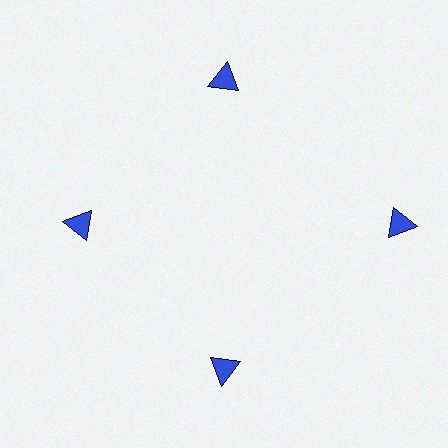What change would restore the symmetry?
The symmetry would be restored by moving it inward, back onto the ring so that all 4 triangles sit at equal angles and equal distance from the center.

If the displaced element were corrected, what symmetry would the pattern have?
It would have 4-fold rotational symmetry — the pattern would map onto itself every 90 degrees.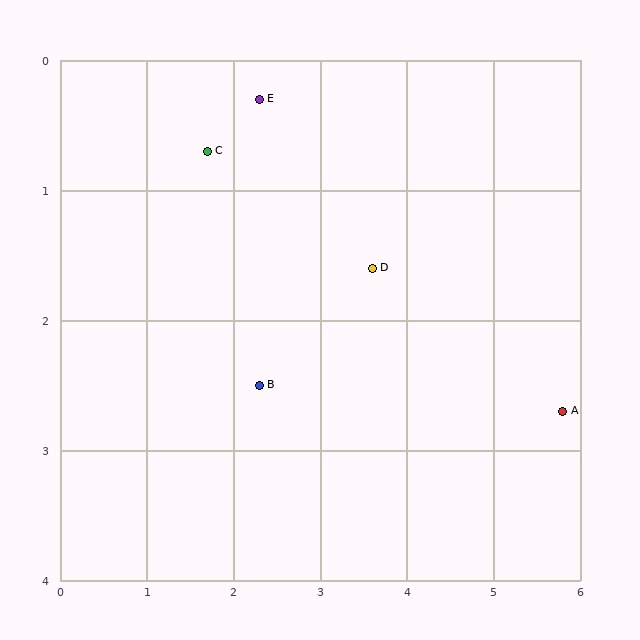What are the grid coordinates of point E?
Point E is at approximately (2.3, 0.3).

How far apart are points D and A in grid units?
Points D and A are about 2.5 grid units apart.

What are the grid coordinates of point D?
Point D is at approximately (3.6, 1.6).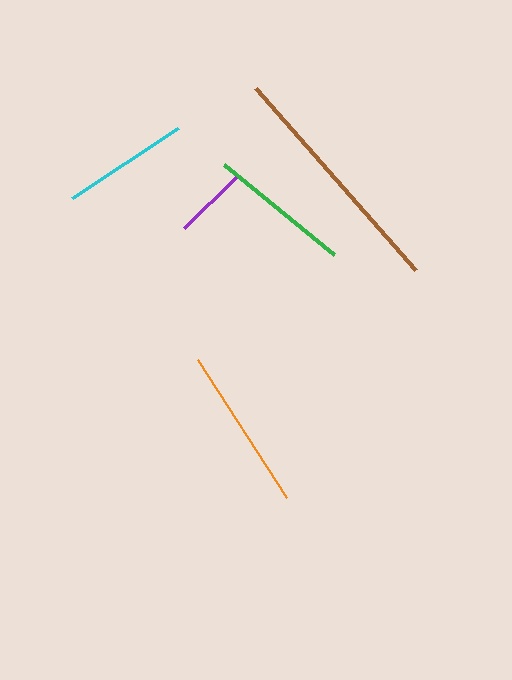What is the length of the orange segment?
The orange segment is approximately 165 pixels long.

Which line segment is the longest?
The brown line is the longest at approximately 242 pixels.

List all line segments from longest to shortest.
From longest to shortest: brown, orange, green, cyan, purple.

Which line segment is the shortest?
The purple line is the shortest at approximately 72 pixels.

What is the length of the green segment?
The green segment is approximately 142 pixels long.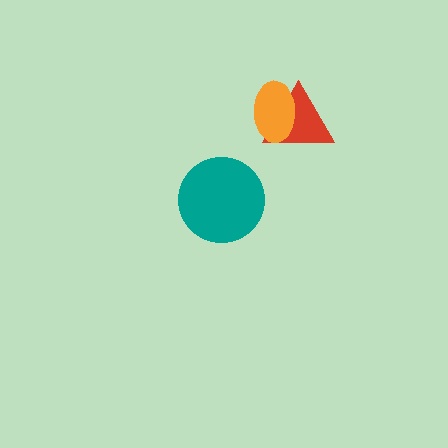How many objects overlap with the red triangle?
1 object overlaps with the red triangle.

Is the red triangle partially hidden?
Yes, it is partially covered by another shape.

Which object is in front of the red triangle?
The orange ellipse is in front of the red triangle.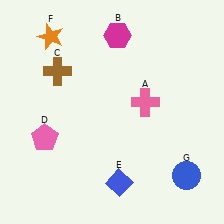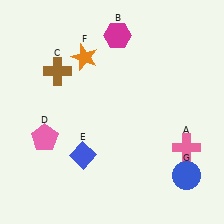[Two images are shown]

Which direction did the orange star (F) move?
The orange star (F) moved right.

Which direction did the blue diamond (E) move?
The blue diamond (E) moved left.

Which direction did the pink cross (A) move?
The pink cross (A) moved down.